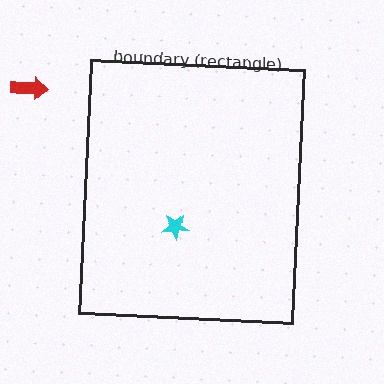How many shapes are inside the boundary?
1 inside, 1 outside.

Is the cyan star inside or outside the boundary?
Inside.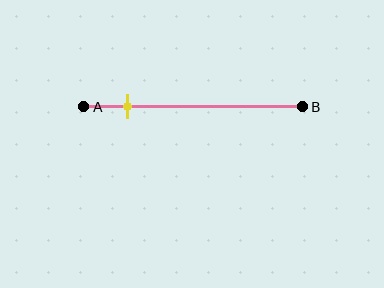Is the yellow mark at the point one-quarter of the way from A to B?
No, the mark is at about 20% from A, not at the 25% one-quarter point.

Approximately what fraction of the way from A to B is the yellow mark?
The yellow mark is approximately 20% of the way from A to B.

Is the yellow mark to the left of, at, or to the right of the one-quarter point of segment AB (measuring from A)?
The yellow mark is to the left of the one-quarter point of segment AB.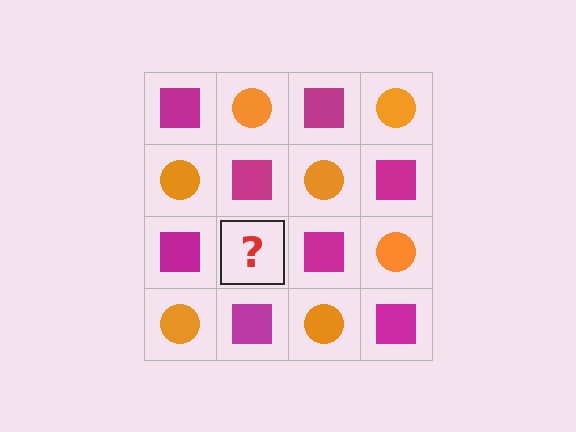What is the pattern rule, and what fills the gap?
The rule is that it alternates magenta square and orange circle in a checkerboard pattern. The gap should be filled with an orange circle.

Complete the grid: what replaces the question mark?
The question mark should be replaced with an orange circle.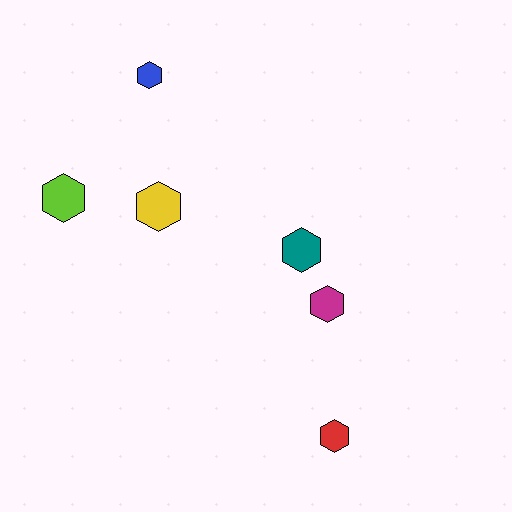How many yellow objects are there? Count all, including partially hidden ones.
There is 1 yellow object.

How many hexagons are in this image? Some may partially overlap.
There are 6 hexagons.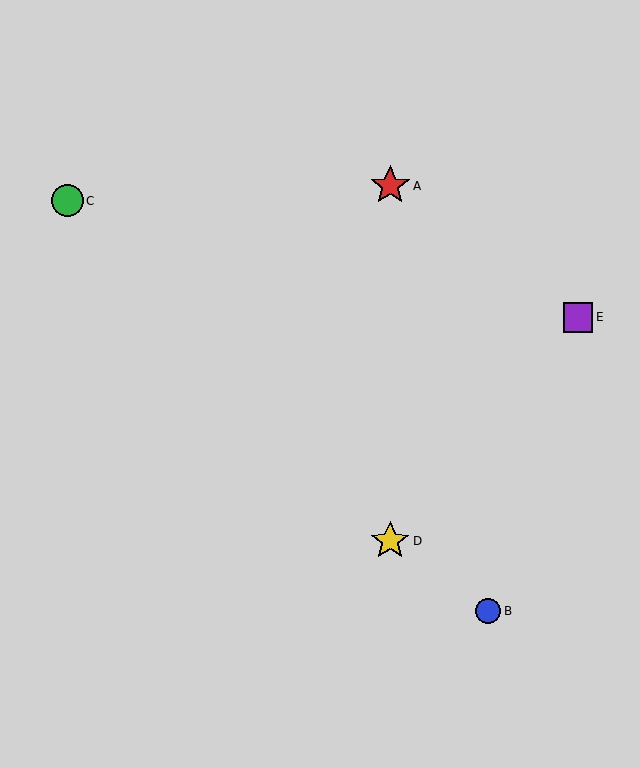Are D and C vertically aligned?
No, D is at x≈390 and C is at x≈68.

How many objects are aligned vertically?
2 objects (A, D) are aligned vertically.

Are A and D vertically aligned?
Yes, both are at x≈390.